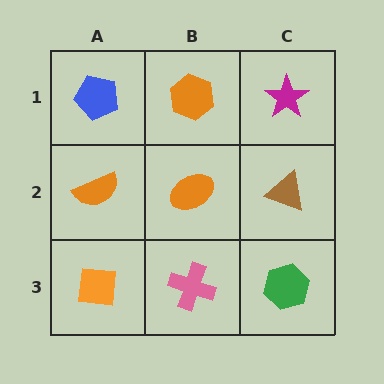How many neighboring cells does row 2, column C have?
3.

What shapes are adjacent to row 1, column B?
An orange ellipse (row 2, column B), a blue pentagon (row 1, column A), a magenta star (row 1, column C).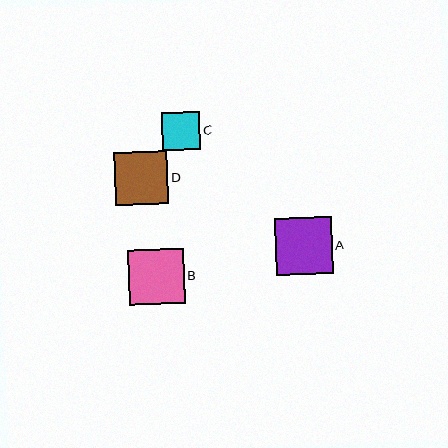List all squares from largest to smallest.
From largest to smallest: A, B, D, C.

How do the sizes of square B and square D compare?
Square B and square D are approximately the same size.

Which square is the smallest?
Square C is the smallest with a size of approximately 38 pixels.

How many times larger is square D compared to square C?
Square D is approximately 1.4 times the size of square C.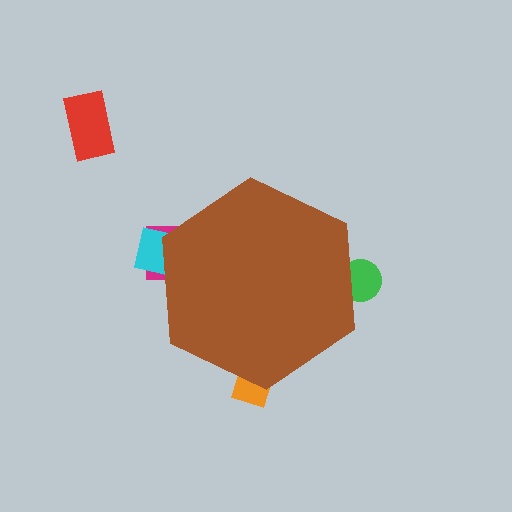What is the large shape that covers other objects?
A brown hexagon.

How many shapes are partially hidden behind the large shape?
4 shapes are partially hidden.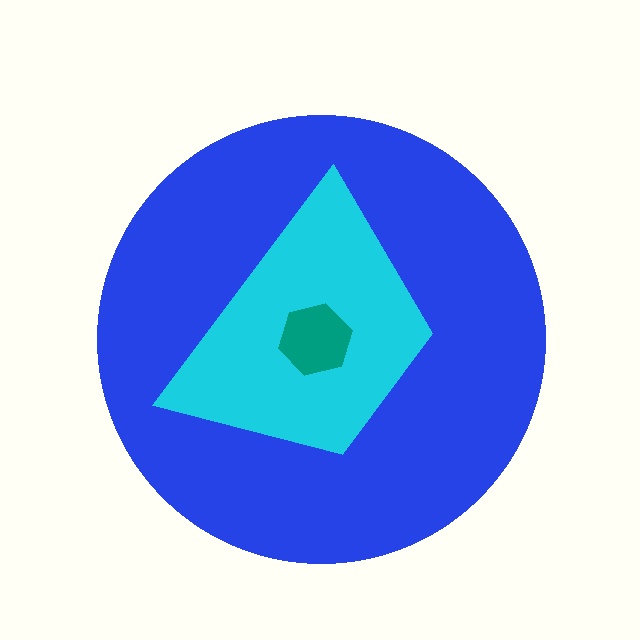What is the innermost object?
The teal hexagon.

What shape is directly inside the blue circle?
The cyan trapezoid.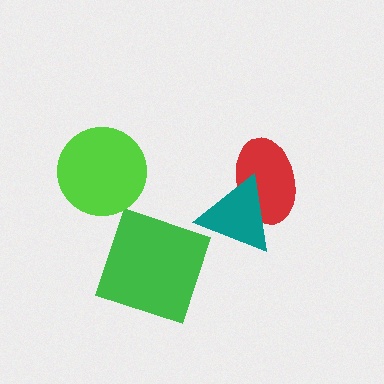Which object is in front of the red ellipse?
The teal triangle is in front of the red ellipse.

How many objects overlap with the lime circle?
0 objects overlap with the lime circle.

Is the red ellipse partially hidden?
Yes, it is partially covered by another shape.